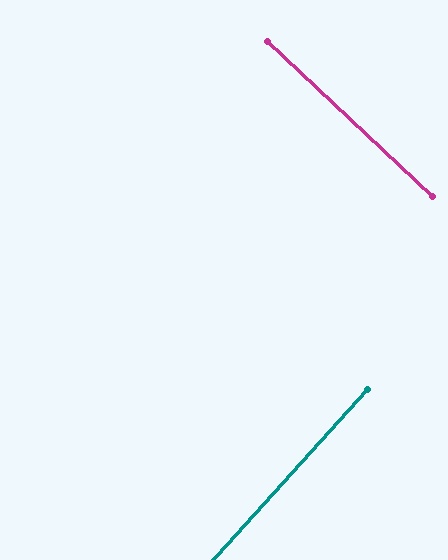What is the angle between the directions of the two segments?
Approximately 89 degrees.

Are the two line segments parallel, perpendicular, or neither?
Perpendicular — they meet at approximately 89°.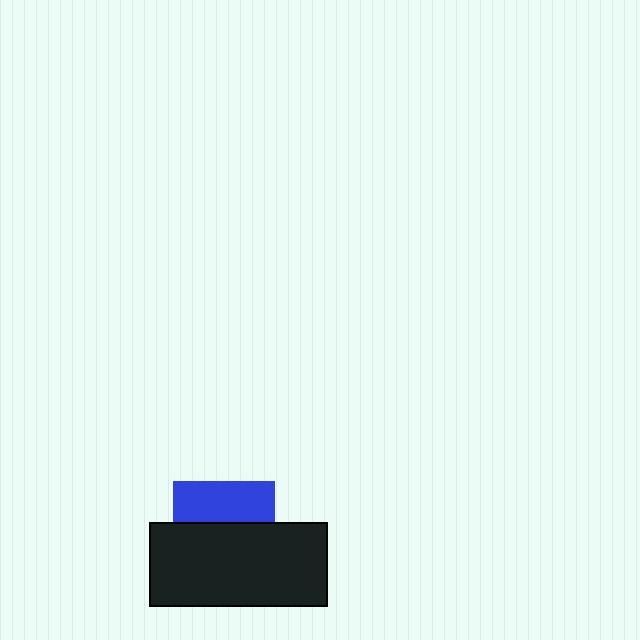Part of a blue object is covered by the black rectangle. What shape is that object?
It is a square.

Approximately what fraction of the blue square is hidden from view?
Roughly 61% of the blue square is hidden behind the black rectangle.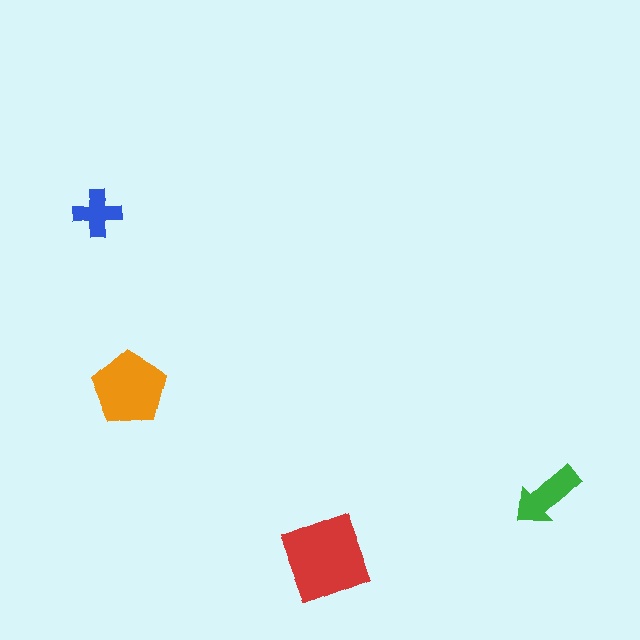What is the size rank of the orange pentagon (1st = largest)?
2nd.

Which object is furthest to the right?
The green arrow is rightmost.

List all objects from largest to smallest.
The red diamond, the orange pentagon, the green arrow, the blue cross.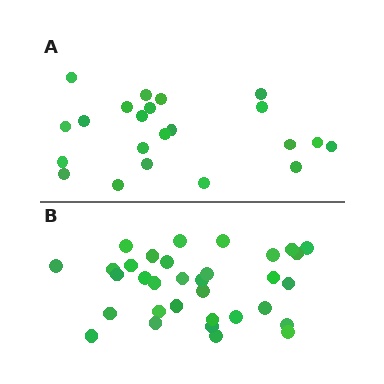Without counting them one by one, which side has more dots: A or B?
Region B (the bottom region) has more dots.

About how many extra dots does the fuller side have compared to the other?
Region B has roughly 12 or so more dots than region A.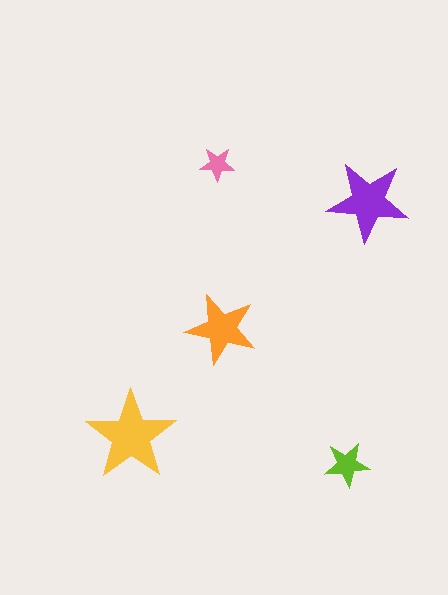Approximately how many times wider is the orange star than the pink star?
About 2 times wider.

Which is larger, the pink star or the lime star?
The lime one.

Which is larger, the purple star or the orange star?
The purple one.